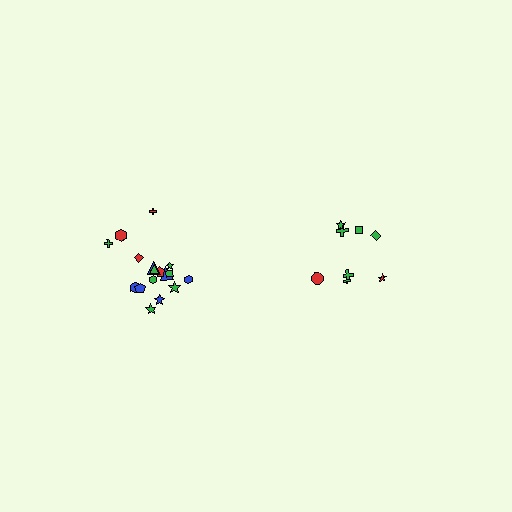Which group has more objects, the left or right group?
The left group.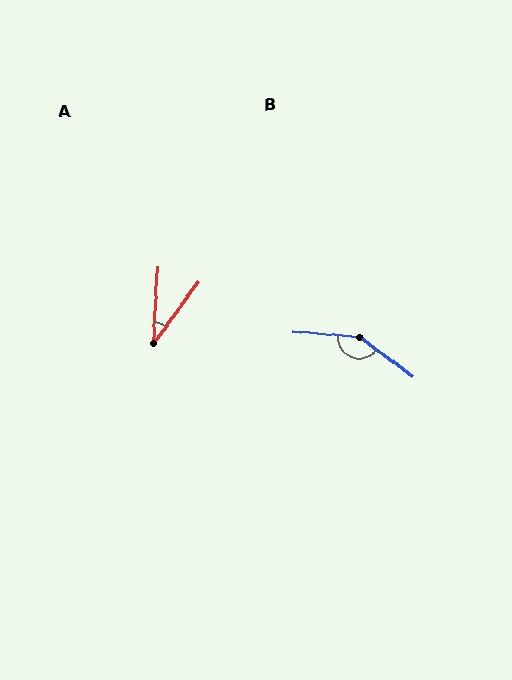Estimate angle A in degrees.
Approximately 33 degrees.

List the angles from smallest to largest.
A (33°), B (148°).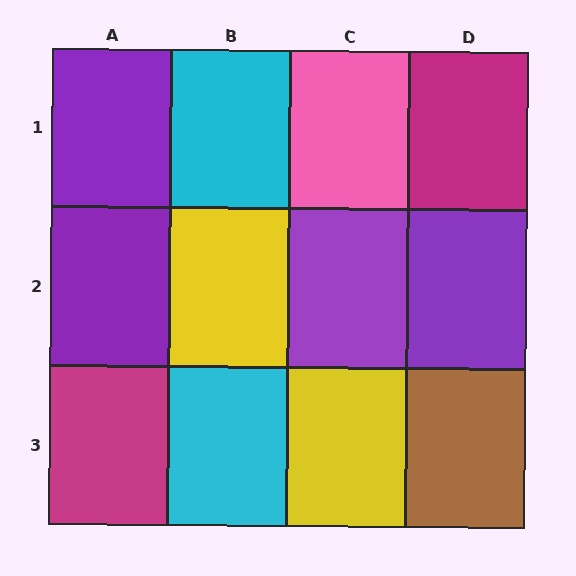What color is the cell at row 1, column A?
Purple.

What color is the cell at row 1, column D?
Magenta.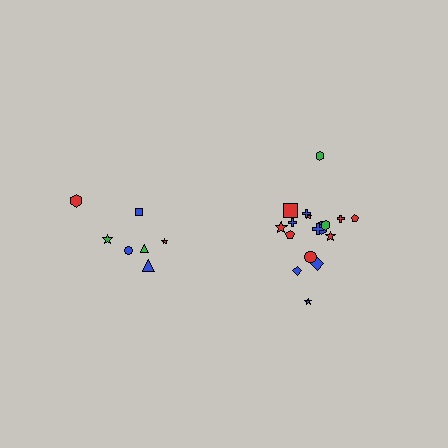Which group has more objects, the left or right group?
The right group.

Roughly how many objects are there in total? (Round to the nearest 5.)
Roughly 25 objects in total.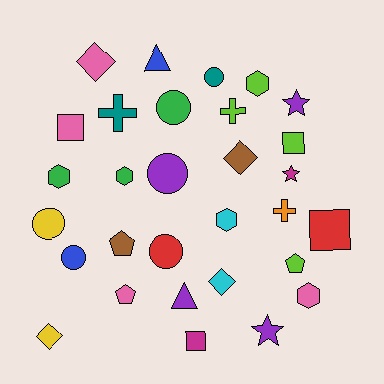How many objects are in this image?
There are 30 objects.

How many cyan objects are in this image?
There are 2 cyan objects.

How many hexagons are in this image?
There are 5 hexagons.